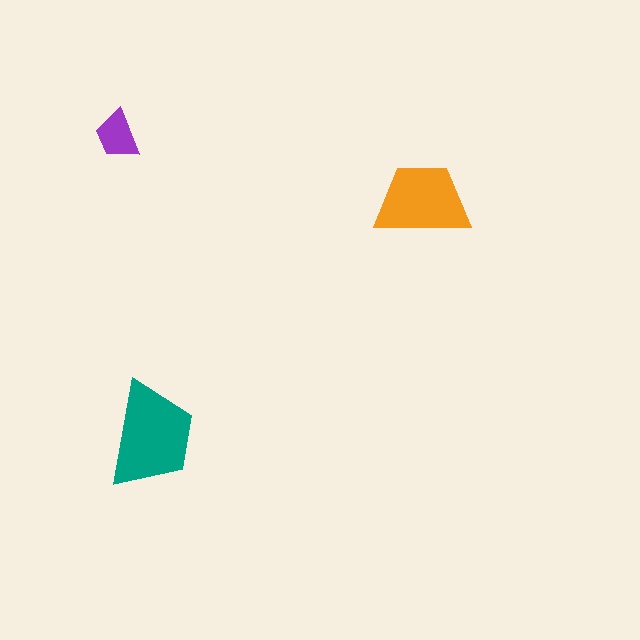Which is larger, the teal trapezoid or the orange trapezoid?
The teal one.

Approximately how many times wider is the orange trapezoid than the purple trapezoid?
About 2 times wider.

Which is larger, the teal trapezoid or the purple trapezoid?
The teal one.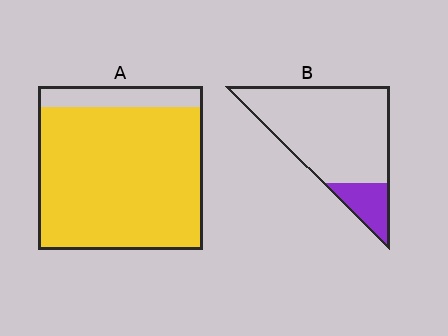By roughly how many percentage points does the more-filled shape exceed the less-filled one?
By roughly 70 percentage points (A over B).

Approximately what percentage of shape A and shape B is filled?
A is approximately 85% and B is approximately 15%.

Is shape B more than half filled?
No.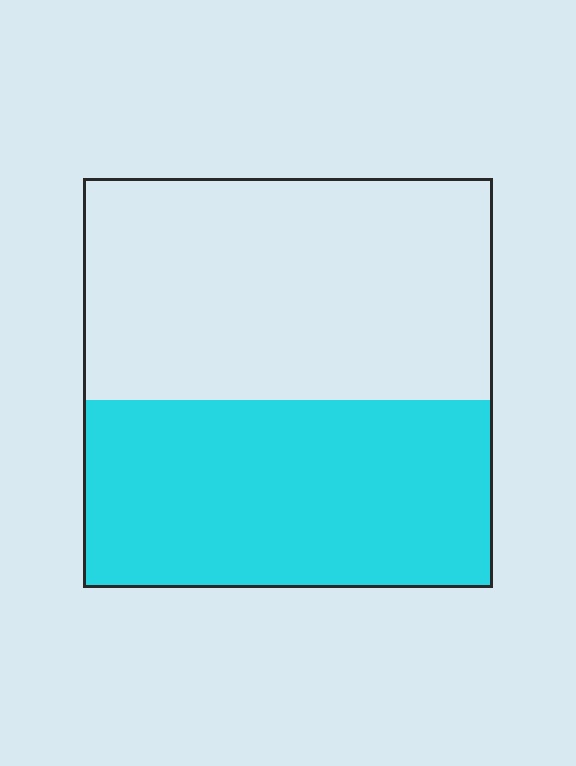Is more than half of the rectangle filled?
No.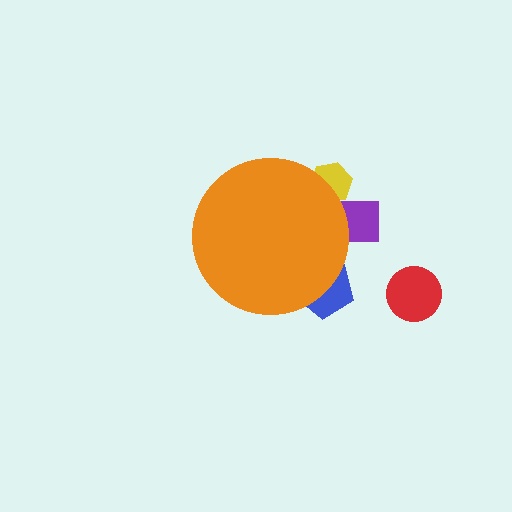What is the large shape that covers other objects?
An orange circle.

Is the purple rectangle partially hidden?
Yes, the purple rectangle is partially hidden behind the orange circle.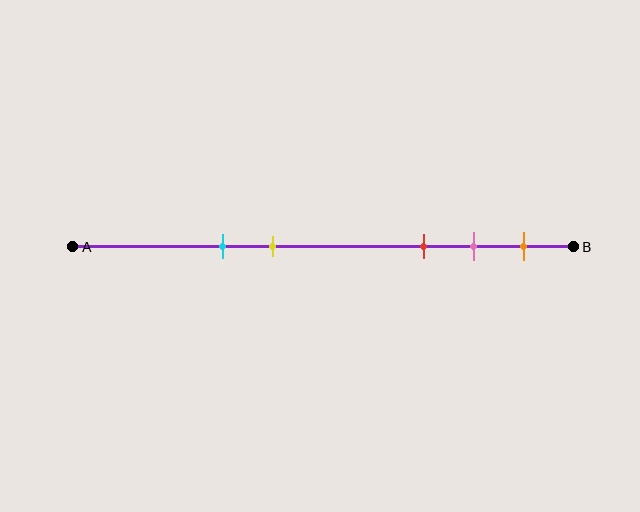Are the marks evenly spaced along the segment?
No, the marks are not evenly spaced.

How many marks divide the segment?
There are 5 marks dividing the segment.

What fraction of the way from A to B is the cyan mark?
The cyan mark is approximately 30% (0.3) of the way from A to B.